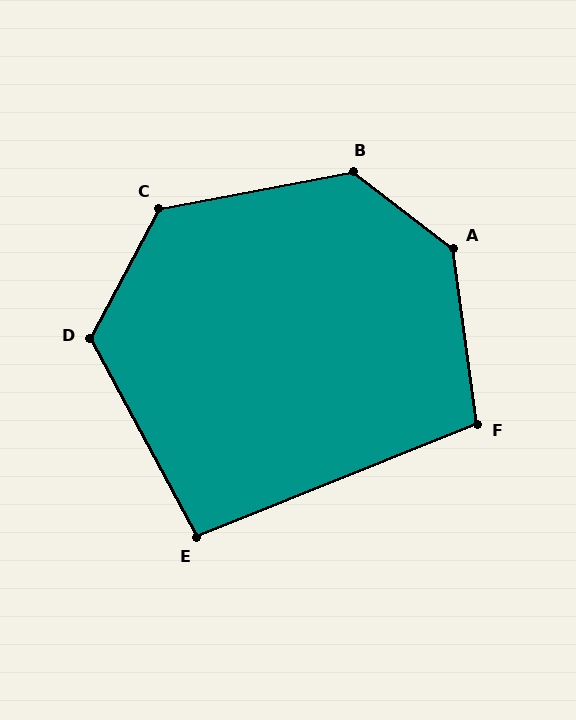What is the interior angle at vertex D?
Approximately 124 degrees (obtuse).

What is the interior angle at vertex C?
Approximately 129 degrees (obtuse).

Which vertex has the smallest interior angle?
E, at approximately 96 degrees.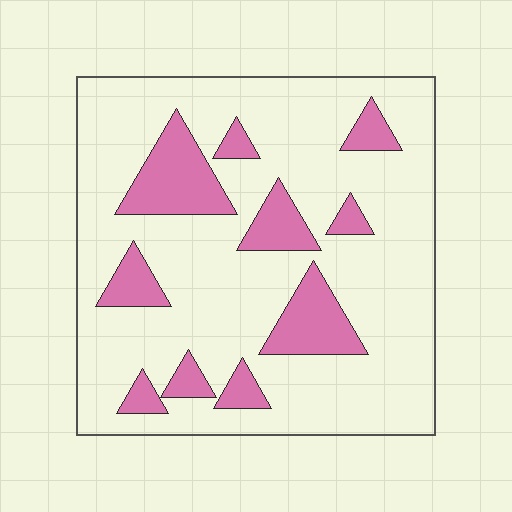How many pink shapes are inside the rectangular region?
10.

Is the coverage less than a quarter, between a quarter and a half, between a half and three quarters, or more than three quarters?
Less than a quarter.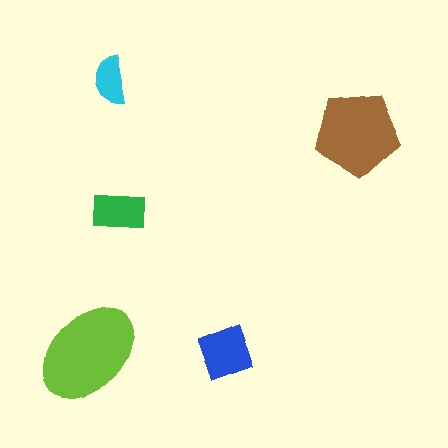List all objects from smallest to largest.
The cyan semicircle, the green rectangle, the blue diamond, the brown pentagon, the lime ellipse.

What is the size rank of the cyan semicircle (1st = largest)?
5th.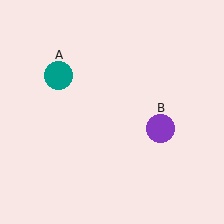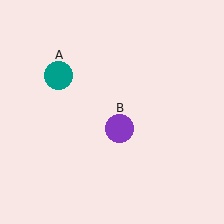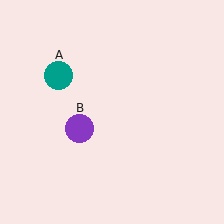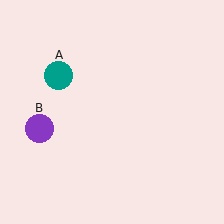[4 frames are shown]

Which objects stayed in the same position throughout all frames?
Teal circle (object A) remained stationary.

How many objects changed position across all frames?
1 object changed position: purple circle (object B).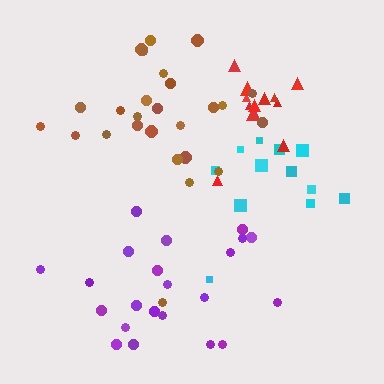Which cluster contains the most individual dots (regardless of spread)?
Brown (26).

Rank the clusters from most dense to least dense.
red, brown, purple, cyan.